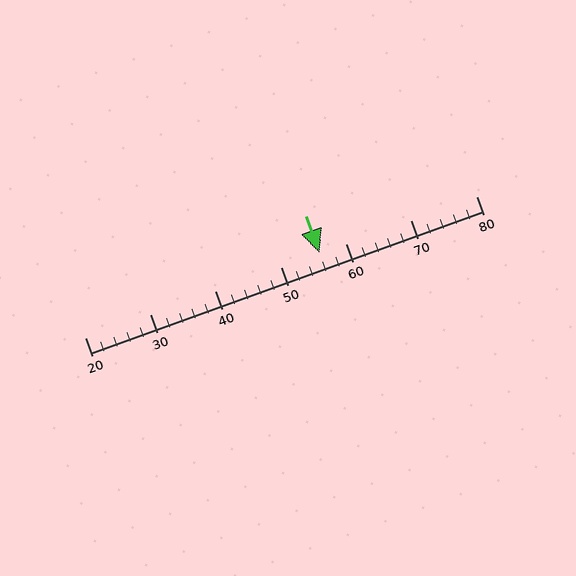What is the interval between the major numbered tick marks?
The major tick marks are spaced 10 units apart.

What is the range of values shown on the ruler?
The ruler shows values from 20 to 80.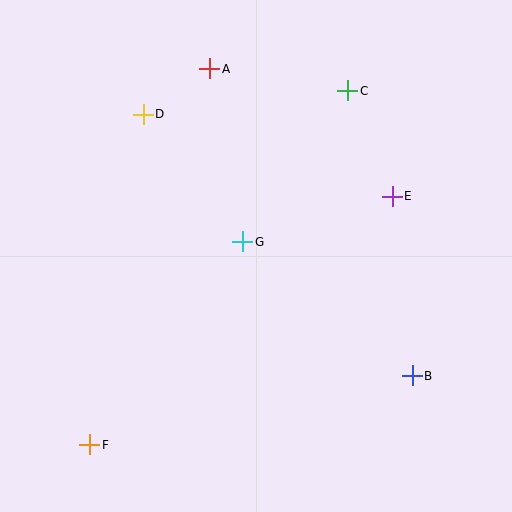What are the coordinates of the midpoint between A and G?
The midpoint between A and G is at (226, 155).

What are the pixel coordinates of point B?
Point B is at (412, 376).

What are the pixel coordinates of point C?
Point C is at (348, 91).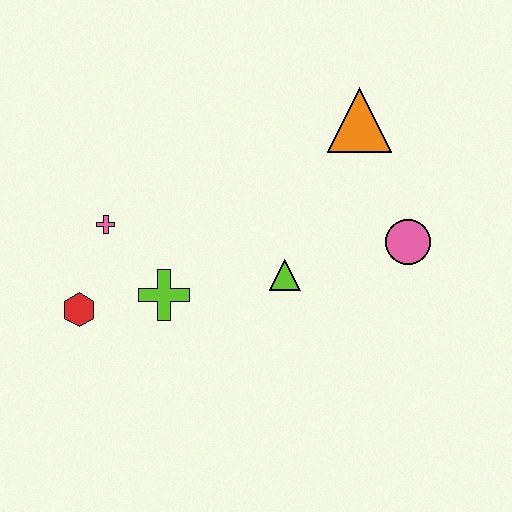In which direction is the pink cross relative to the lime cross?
The pink cross is above the lime cross.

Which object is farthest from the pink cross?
The pink circle is farthest from the pink cross.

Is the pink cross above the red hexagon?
Yes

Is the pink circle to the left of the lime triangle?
No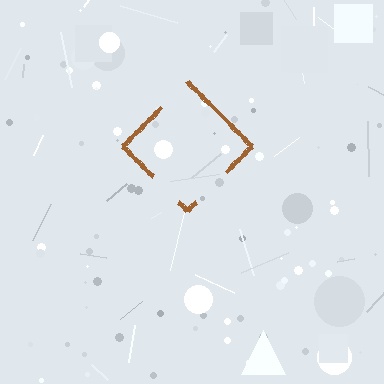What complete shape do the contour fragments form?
The contour fragments form a diamond.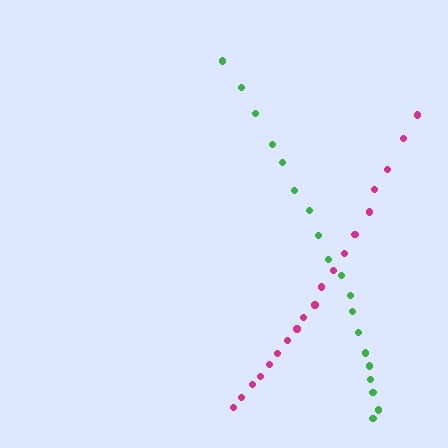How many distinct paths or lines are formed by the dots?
There are 2 distinct paths.